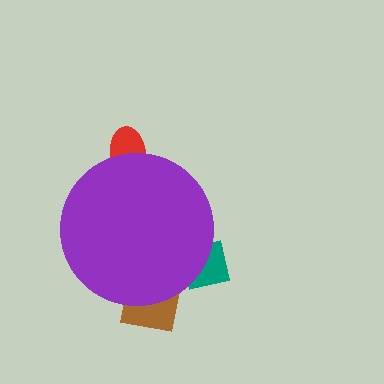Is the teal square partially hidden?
Yes, the teal square is partially hidden behind the purple circle.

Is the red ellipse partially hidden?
Yes, the red ellipse is partially hidden behind the purple circle.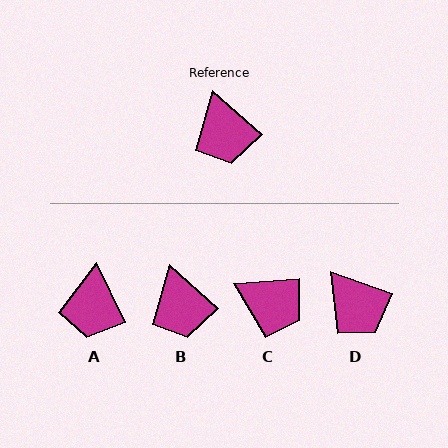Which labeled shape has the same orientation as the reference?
B.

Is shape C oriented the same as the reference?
No, it is off by about 47 degrees.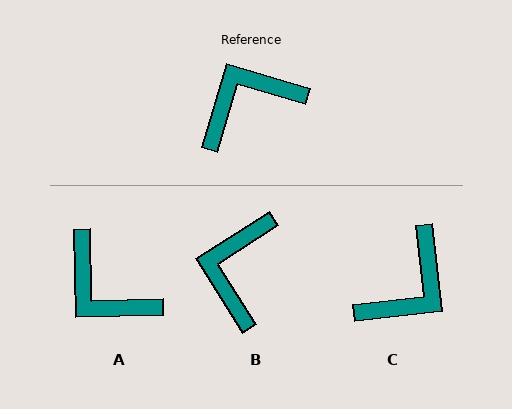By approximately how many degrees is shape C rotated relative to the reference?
Approximately 157 degrees clockwise.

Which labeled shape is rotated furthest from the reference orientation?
C, about 157 degrees away.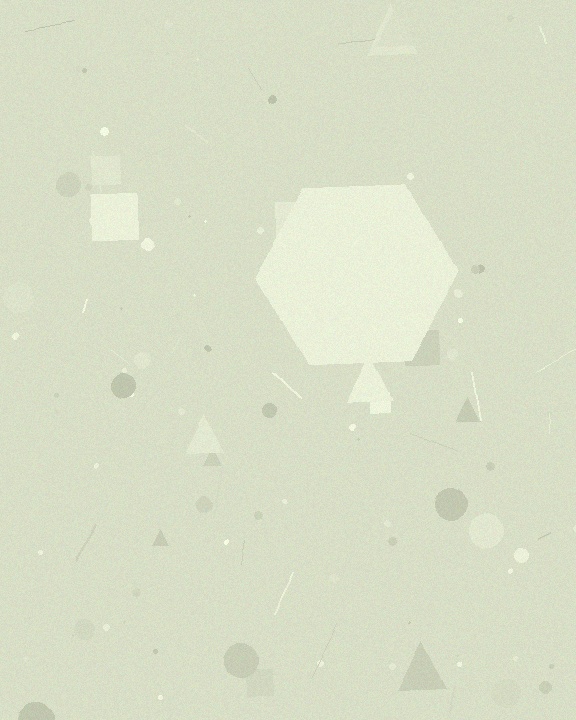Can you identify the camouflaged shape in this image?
The camouflaged shape is a hexagon.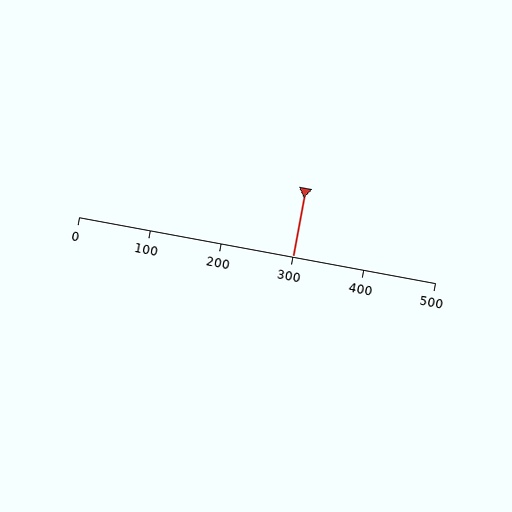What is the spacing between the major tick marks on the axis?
The major ticks are spaced 100 apart.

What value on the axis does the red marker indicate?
The marker indicates approximately 300.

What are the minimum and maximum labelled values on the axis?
The axis runs from 0 to 500.